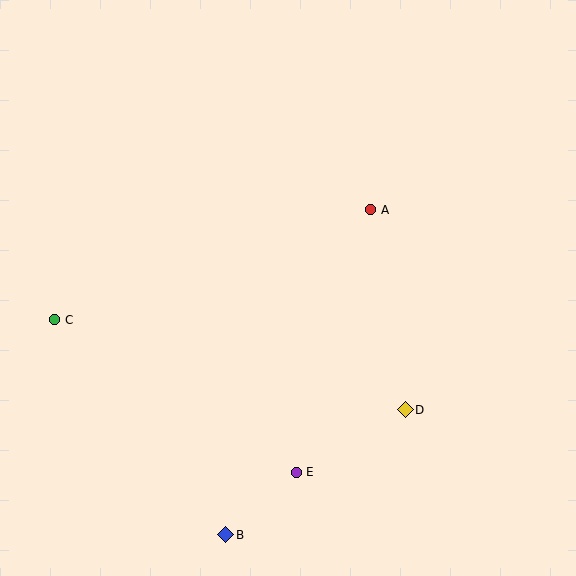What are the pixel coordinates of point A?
Point A is at (371, 210).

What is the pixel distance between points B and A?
The distance between B and A is 356 pixels.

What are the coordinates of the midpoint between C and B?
The midpoint between C and B is at (140, 427).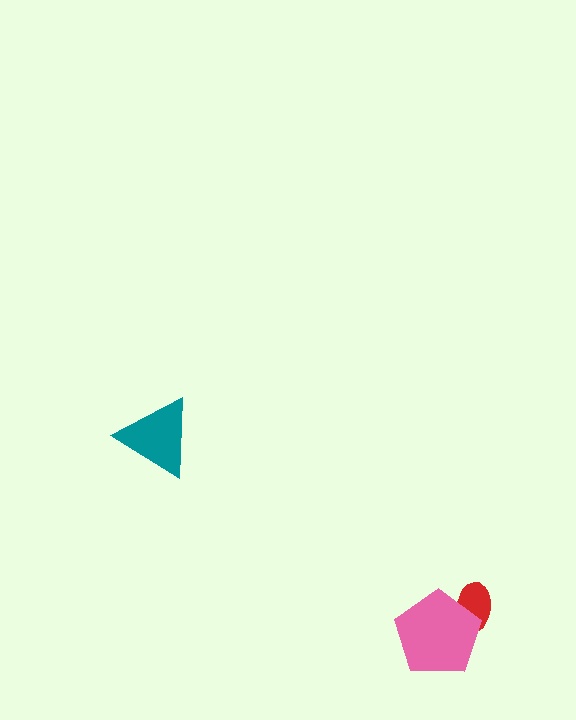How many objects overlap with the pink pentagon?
1 object overlaps with the pink pentagon.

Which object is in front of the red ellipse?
The pink pentagon is in front of the red ellipse.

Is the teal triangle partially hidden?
No, no other shape covers it.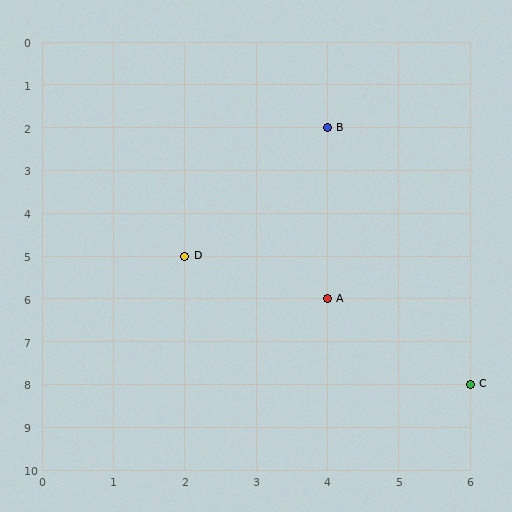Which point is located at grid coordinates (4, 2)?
Point B is at (4, 2).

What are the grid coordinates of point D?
Point D is at grid coordinates (2, 5).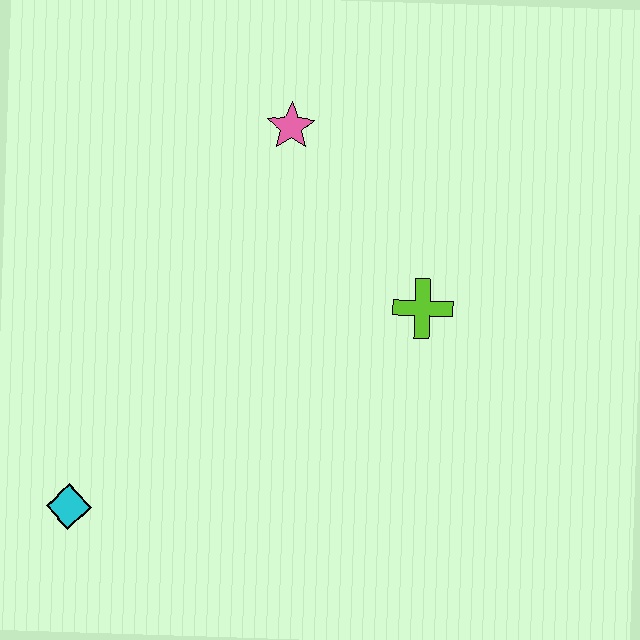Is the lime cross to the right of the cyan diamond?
Yes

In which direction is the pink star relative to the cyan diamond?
The pink star is above the cyan diamond.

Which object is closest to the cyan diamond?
The lime cross is closest to the cyan diamond.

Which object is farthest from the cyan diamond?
The pink star is farthest from the cyan diamond.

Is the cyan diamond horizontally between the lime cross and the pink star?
No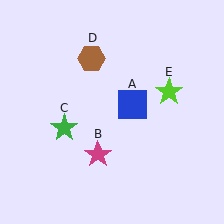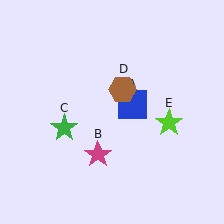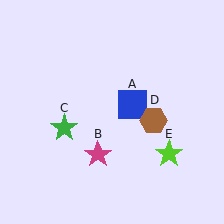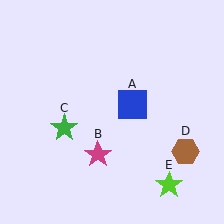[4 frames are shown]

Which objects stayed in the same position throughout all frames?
Blue square (object A) and magenta star (object B) and green star (object C) remained stationary.